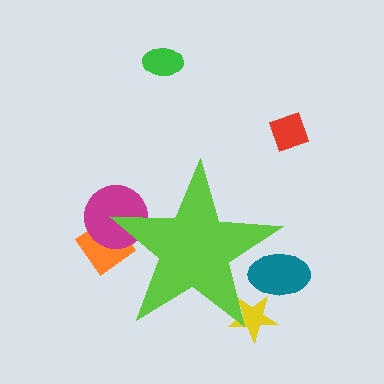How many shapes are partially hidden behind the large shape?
4 shapes are partially hidden.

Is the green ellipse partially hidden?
No, the green ellipse is fully visible.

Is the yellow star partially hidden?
Yes, the yellow star is partially hidden behind the lime star.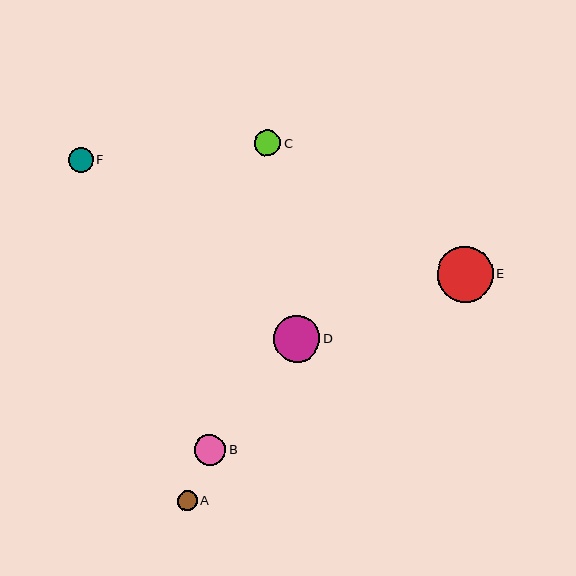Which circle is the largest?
Circle E is the largest with a size of approximately 56 pixels.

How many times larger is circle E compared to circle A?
Circle E is approximately 2.8 times the size of circle A.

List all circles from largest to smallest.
From largest to smallest: E, D, B, C, F, A.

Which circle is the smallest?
Circle A is the smallest with a size of approximately 20 pixels.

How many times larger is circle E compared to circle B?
Circle E is approximately 1.8 times the size of circle B.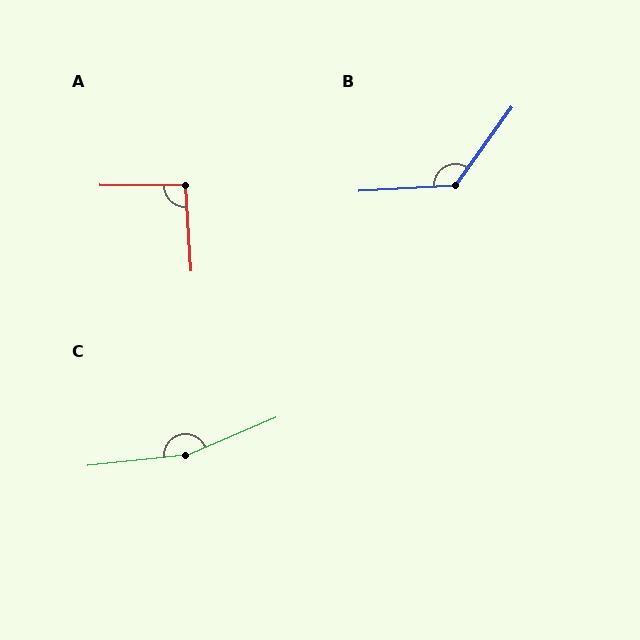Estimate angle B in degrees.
Approximately 129 degrees.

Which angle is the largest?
C, at approximately 163 degrees.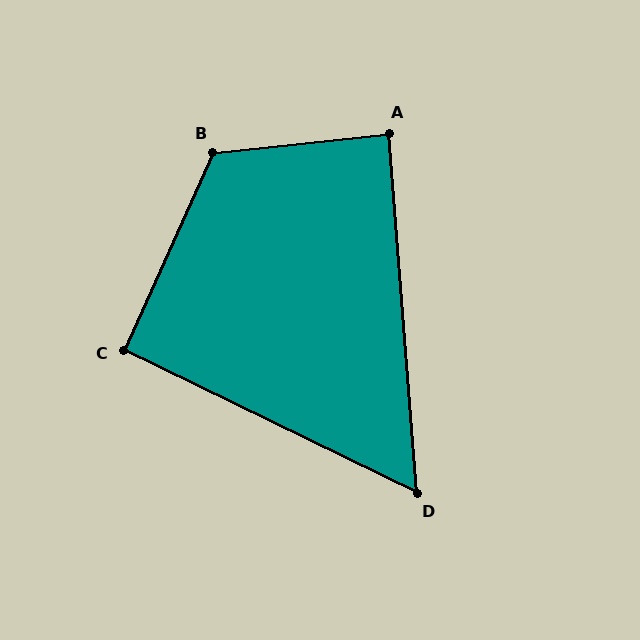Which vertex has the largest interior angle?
B, at approximately 120 degrees.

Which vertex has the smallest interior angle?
D, at approximately 60 degrees.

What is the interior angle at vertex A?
Approximately 88 degrees (approximately right).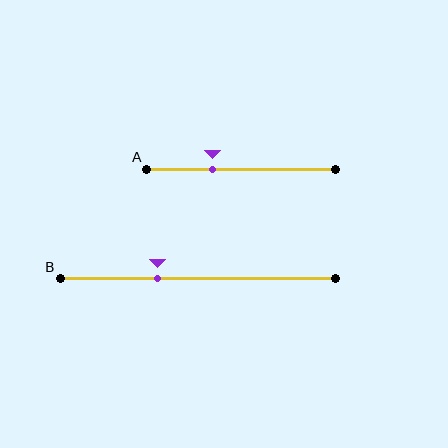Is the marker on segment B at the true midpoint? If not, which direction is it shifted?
No, the marker on segment B is shifted to the left by about 15% of the segment length.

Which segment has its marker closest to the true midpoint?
Segment B has its marker closest to the true midpoint.